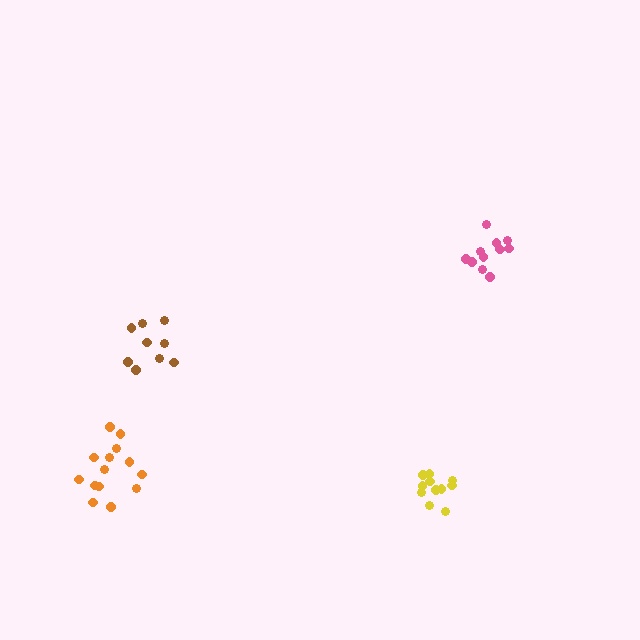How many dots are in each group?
Group 1: 9 dots, Group 2: 11 dots, Group 3: 11 dots, Group 4: 14 dots (45 total).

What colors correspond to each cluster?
The clusters are colored: brown, yellow, pink, orange.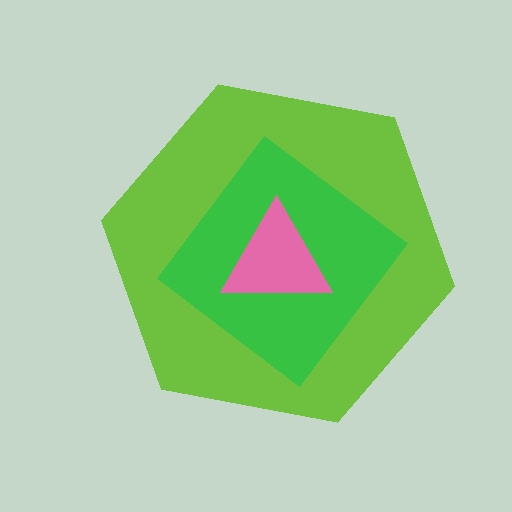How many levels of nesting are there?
3.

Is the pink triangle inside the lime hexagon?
Yes.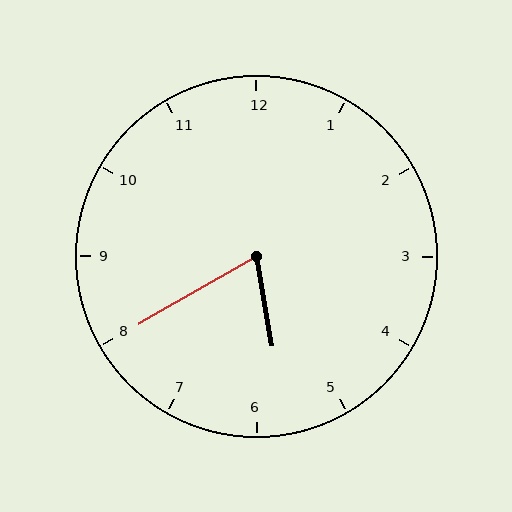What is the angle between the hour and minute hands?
Approximately 70 degrees.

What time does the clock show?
5:40.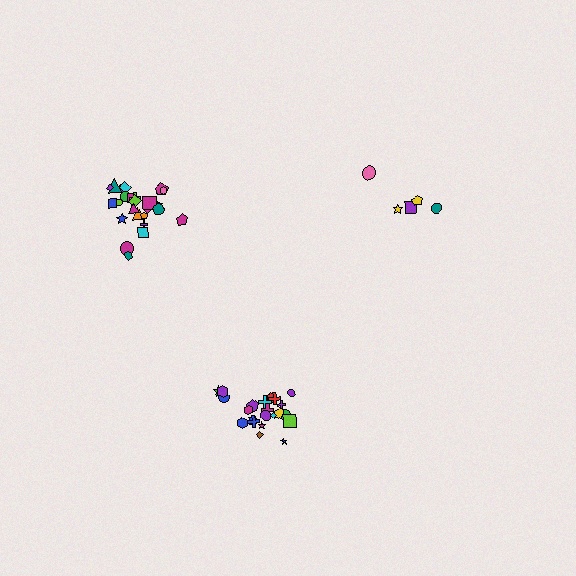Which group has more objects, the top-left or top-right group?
The top-left group.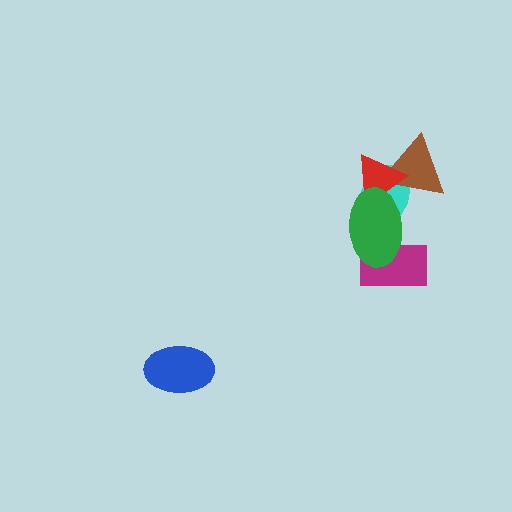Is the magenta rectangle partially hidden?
Yes, it is partially covered by another shape.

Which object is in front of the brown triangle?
The red triangle is in front of the brown triangle.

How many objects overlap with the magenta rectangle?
1 object overlaps with the magenta rectangle.